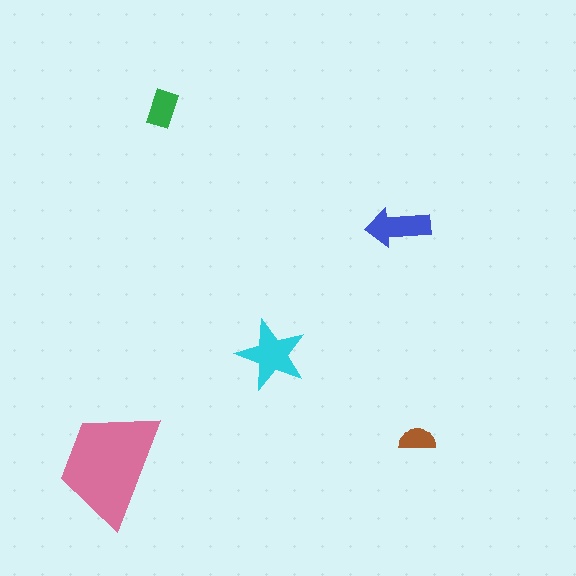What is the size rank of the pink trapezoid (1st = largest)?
1st.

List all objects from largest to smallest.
The pink trapezoid, the cyan star, the blue arrow, the green rectangle, the brown semicircle.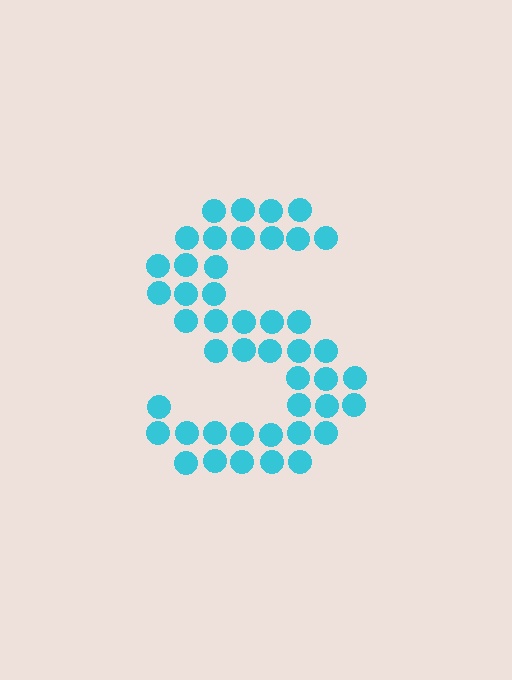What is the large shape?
The large shape is the letter S.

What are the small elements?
The small elements are circles.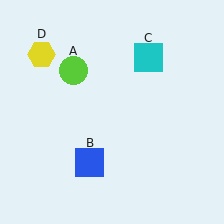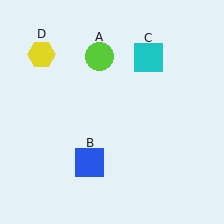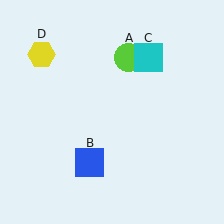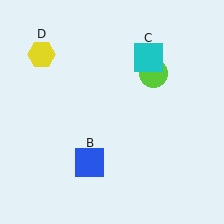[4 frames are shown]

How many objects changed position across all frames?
1 object changed position: lime circle (object A).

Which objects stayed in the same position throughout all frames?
Blue square (object B) and cyan square (object C) and yellow hexagon (object D) remained stationary.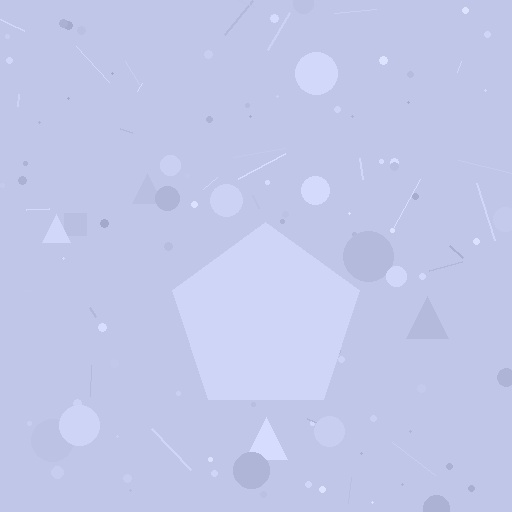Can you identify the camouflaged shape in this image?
The camouflaged shape is a pentagon.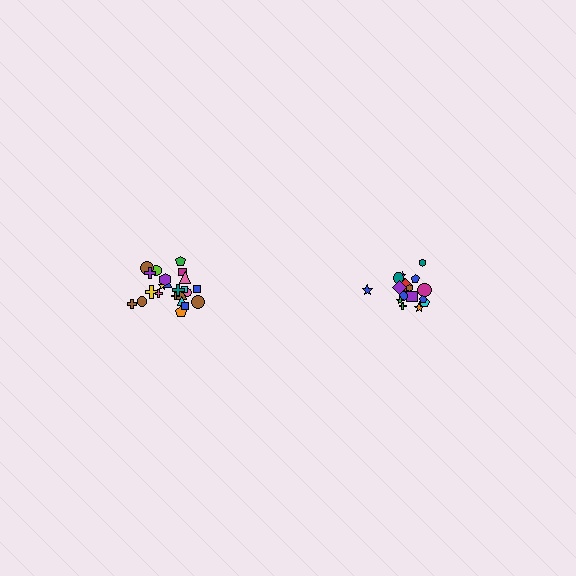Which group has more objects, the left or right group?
The left group.